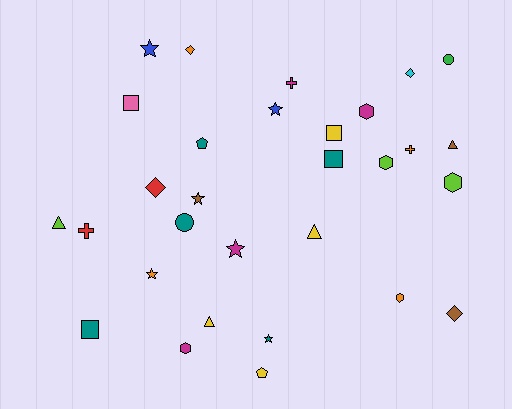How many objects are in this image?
There are 30 objects.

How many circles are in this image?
There are 2 circles.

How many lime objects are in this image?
There are 3 lime objects.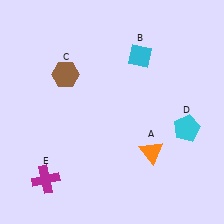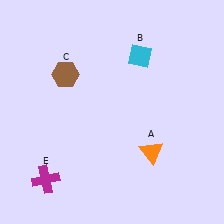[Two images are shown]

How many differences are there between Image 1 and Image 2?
There is 1 difference between the two images.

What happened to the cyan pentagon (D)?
The cyan pentagon (D) was removed in Image 2. It was in the bottom-right area of Image 1.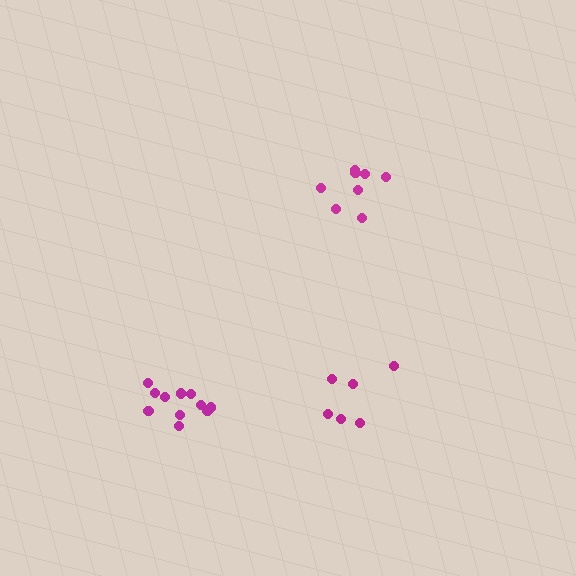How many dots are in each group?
Group 1: 6 dots, Group 2: 12 dots, Group 3: 8 dots (26 total).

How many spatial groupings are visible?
There are 3 spatial groupings.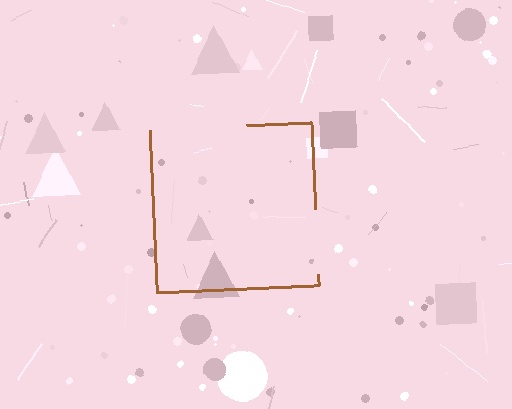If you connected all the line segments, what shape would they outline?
They would outline a square.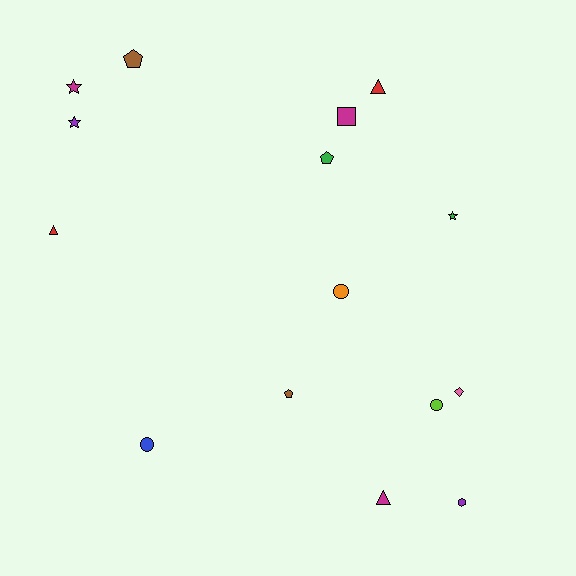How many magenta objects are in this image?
There are 3 magenta objects.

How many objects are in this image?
There are 15 objects.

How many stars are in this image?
There are 3 stars.